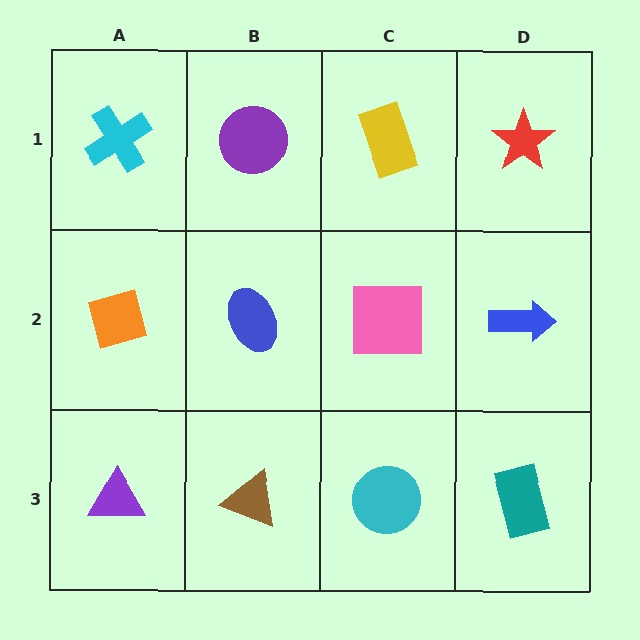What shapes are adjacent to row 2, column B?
A purple circle (row 1, column B), a brown triangle (row 3, column B), an orange diamond (row 2, column A), a pink square (row 2, column C).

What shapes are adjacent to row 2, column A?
A cyan cross (row 1, column A), a purple triangle (row 3, column A), a blue ellipse (row 2, column B).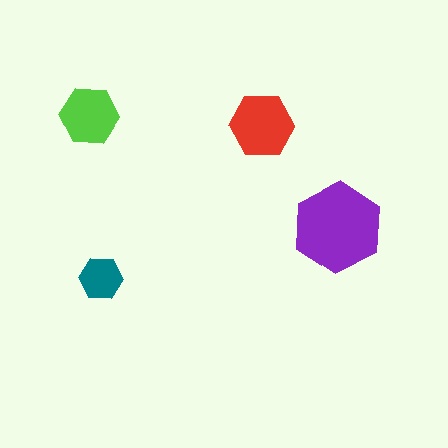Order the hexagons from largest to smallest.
the purple one, the red one, the lime one, the teal one.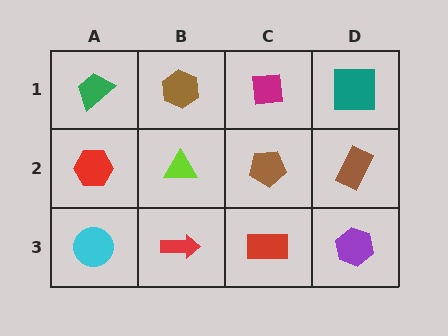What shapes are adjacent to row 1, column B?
A lime triangle (row 2, column B), a green trapezoid (row 1, column A), a magenta square (row 1, column C).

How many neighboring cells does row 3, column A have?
2.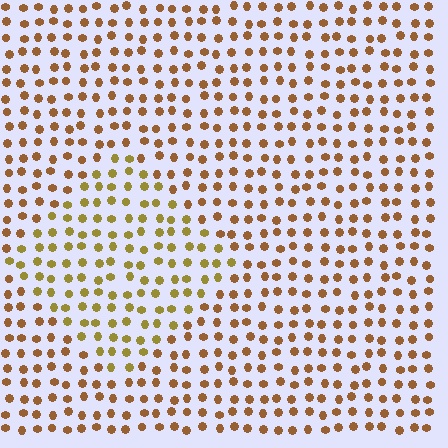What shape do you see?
I see a diamond.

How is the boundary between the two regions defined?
The boundary is defined purely by a slight shift in hue (about 27 degrees). Spacing, size, and orientation are identical on both sides.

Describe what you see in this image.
The image is filled with small brown elements in a uniform arrangement. A diamond-shaped region is visible where the elements are tinted to a slightly different hue, forming a subtle color boundary.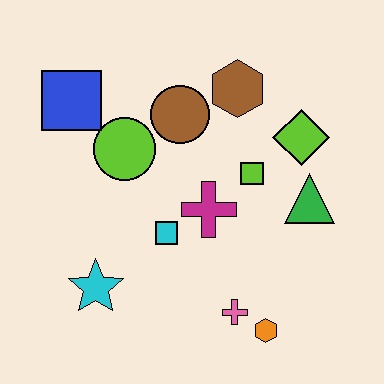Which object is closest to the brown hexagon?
The brown circle is closest to the brown hexagon.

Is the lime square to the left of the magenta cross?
No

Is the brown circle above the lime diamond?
Yes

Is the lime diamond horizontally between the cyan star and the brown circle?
No